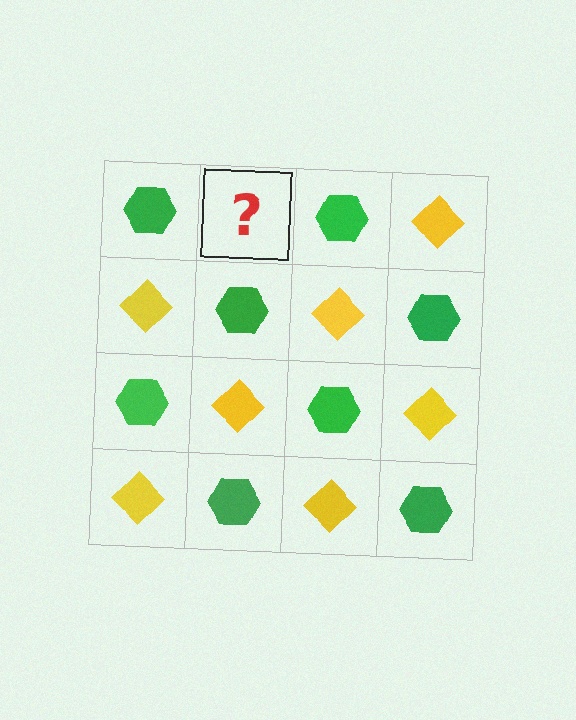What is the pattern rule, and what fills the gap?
The rule is that it alternates green hexagon and yellow diamond in a checkerboard pattern. The gap should be filled with a yellow diamond.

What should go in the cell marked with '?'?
The missing cell should contain a yellow diamond.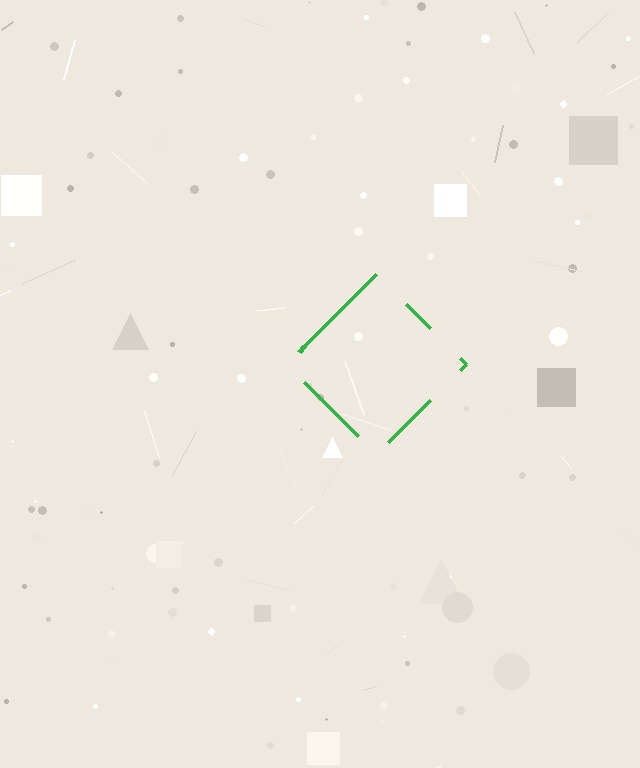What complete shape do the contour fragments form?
The contour fragments form a diamond.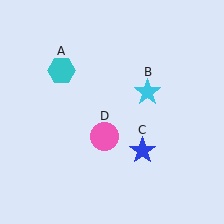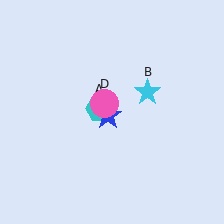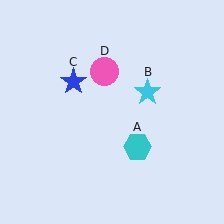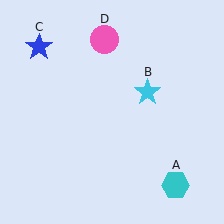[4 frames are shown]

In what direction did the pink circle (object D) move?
The pink circle (object D) moved up.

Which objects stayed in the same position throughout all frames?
Cyan star (object B) remained stationary.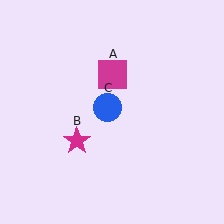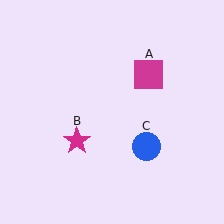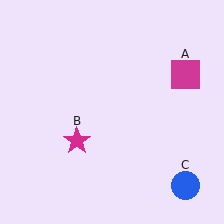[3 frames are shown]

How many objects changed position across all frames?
2 objects changed position: magenta square (object A), blue circle (object C).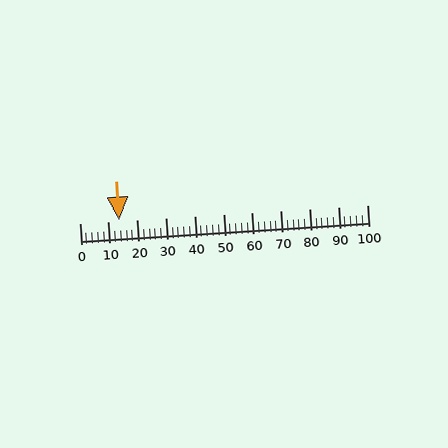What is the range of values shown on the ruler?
The ruler shows values from 0 to 100.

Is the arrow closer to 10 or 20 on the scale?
The arrow is closer to 10.